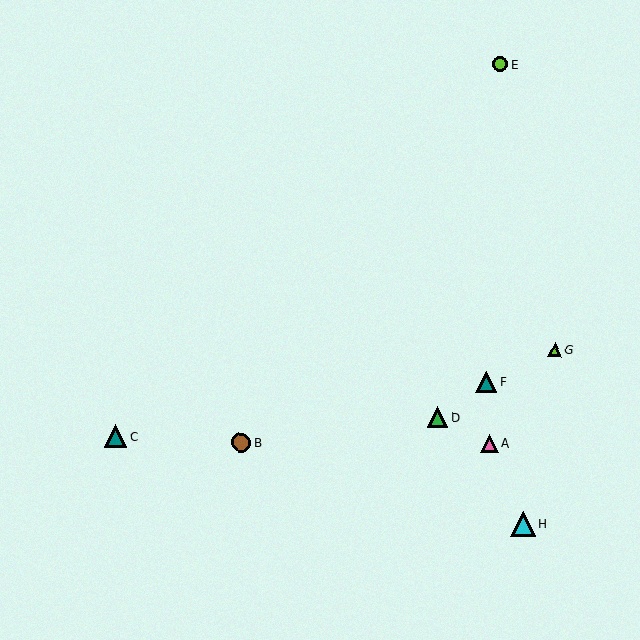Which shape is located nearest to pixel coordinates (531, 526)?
The cyan triangle (labeled H) at (523, 524) is nearest to that location.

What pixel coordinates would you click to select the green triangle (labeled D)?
Click at (438, 417) to select the green triangle D.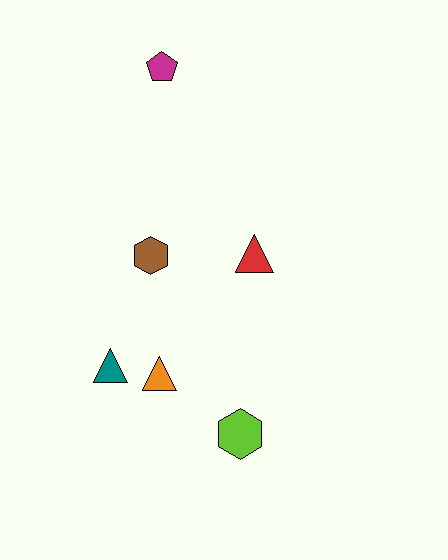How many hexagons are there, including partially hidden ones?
There are 2 hexagons.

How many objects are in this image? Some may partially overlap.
There are 6 objects.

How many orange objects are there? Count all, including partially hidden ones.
There is 1 orange object.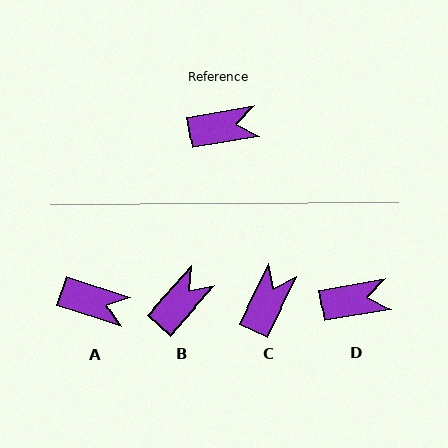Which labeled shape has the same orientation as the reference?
D.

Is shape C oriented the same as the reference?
No, it is off by about 55 degrees.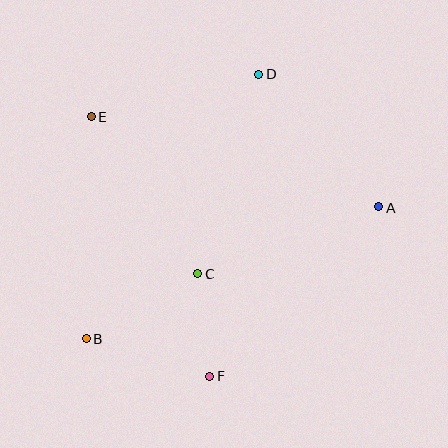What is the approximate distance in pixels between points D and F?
The distance between D and F is approximately 306 pixels.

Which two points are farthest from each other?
Points A and B are farthest from each other.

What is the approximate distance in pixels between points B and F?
The distance between B and F is approximately 129 pixels.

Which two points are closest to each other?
Points C and F are closest to each other.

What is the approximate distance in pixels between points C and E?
The distance between C and E is approximately 189 pixels.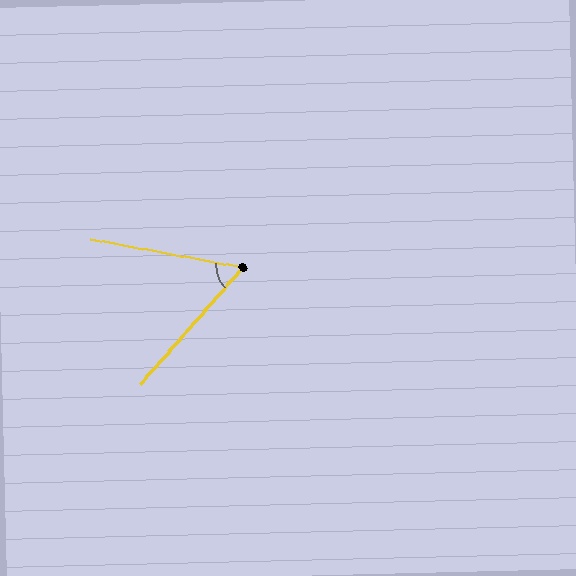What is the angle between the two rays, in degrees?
Approximately 59 degrees.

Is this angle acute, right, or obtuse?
It is acute.